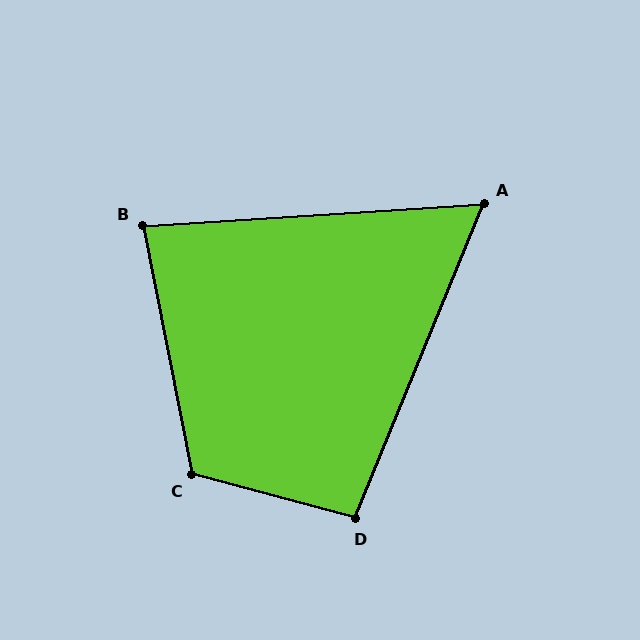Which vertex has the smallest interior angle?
A, at approximately 64 degrees.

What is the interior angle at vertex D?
Approximately 97 degrees (obtuse).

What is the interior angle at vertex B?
Approximately 83 degrees (acute).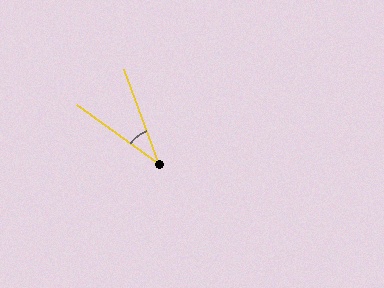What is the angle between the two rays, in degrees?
Approximately 34 degrees.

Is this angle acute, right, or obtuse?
It is acute.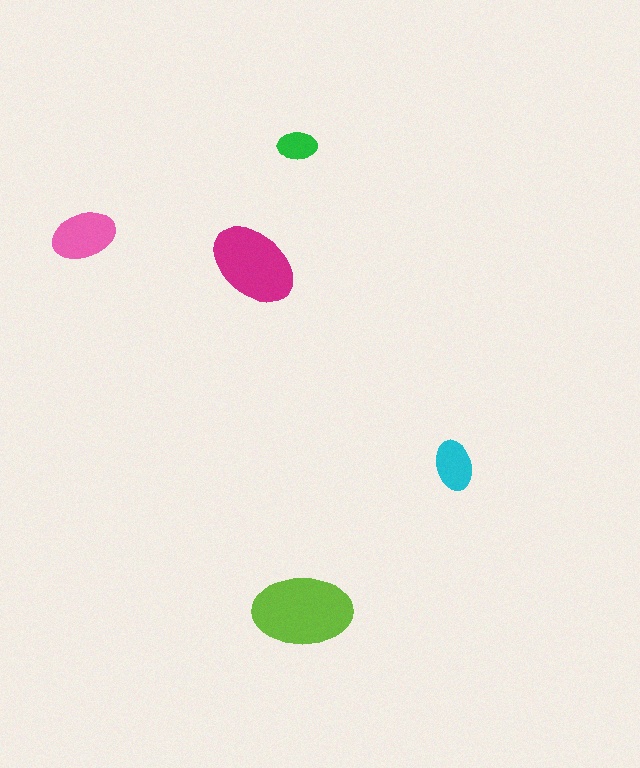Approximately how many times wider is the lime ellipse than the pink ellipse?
About 1.5 times wider.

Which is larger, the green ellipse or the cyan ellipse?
The cyan one.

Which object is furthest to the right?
The cyan ellipse is rightmost.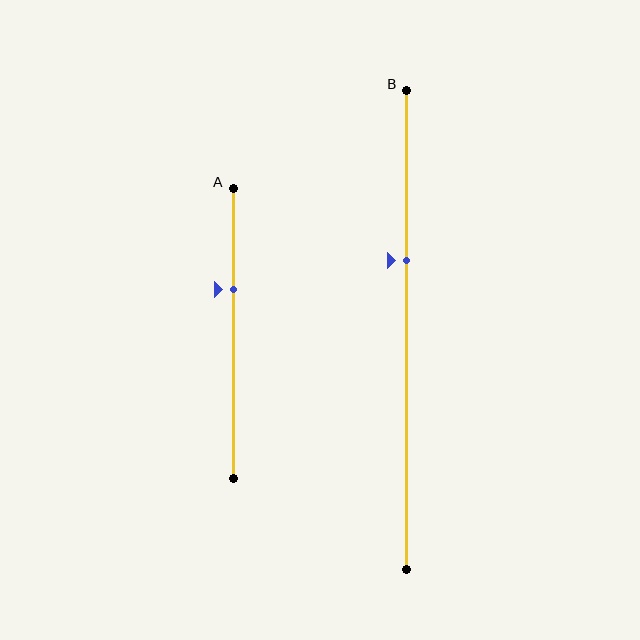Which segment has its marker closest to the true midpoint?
Segment B has its marker closest to the true midpoint.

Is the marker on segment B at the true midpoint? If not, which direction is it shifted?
No, the marker on segment B is shifted upward by about 15% of the segment length.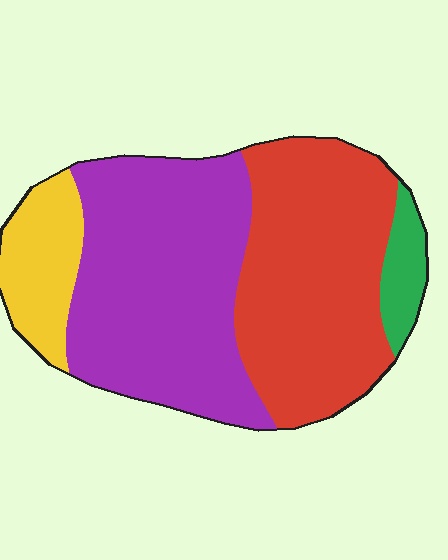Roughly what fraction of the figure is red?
Red covers roughly 40% of the figure.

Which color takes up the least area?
Green, at roughly 5%.